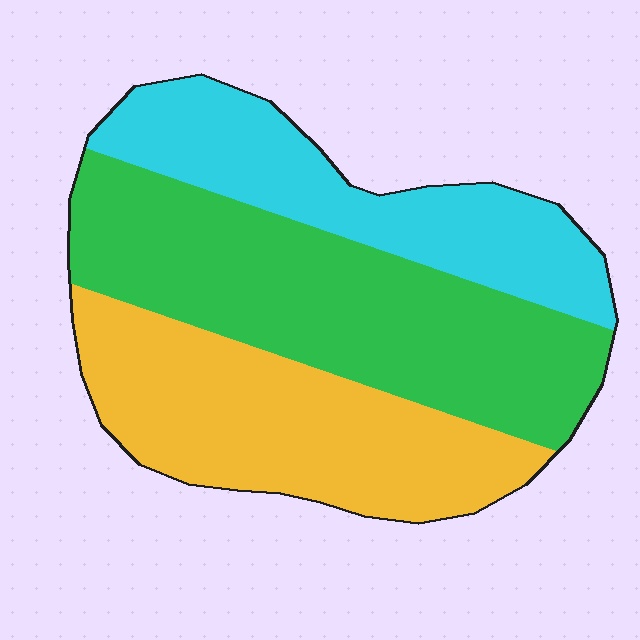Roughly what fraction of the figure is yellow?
Yellow takes up between a sixth and a third of the figure.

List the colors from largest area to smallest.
From largest to smallest: green, yellow, cyan.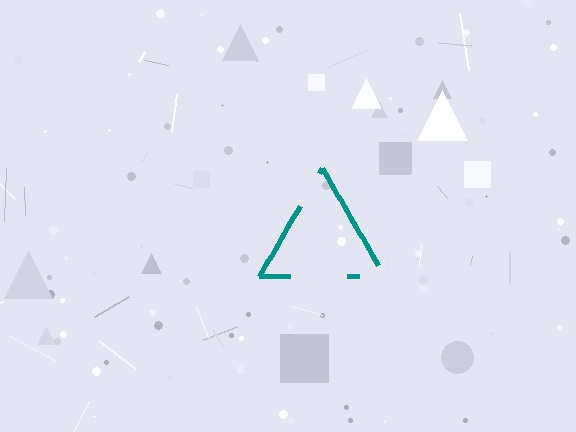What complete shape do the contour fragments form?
The contour fragments form a triangle.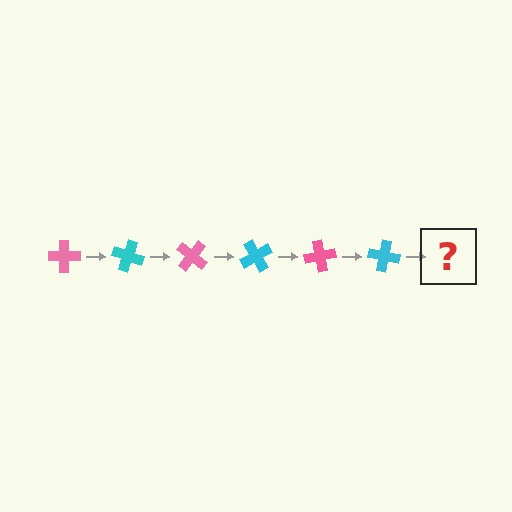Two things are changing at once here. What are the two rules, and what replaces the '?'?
The two rules are that it rotates 20 degrees each step and the color cycles through pink and cyan. The '?' should be a pink cross, rotated 120 degrees from the start.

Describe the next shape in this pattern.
It should be a pink cross, rotated 120 degrees from the start.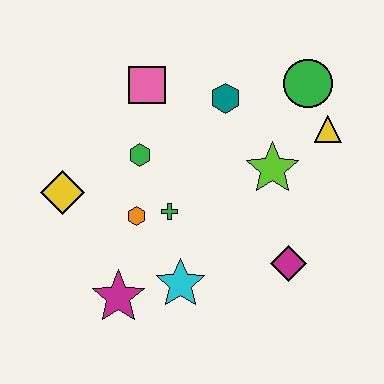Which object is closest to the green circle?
The yellow triangle is closest to the green circle.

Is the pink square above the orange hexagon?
Yes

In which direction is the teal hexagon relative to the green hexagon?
The teal hexagon is to the right of the green hexagon.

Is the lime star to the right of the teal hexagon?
Yes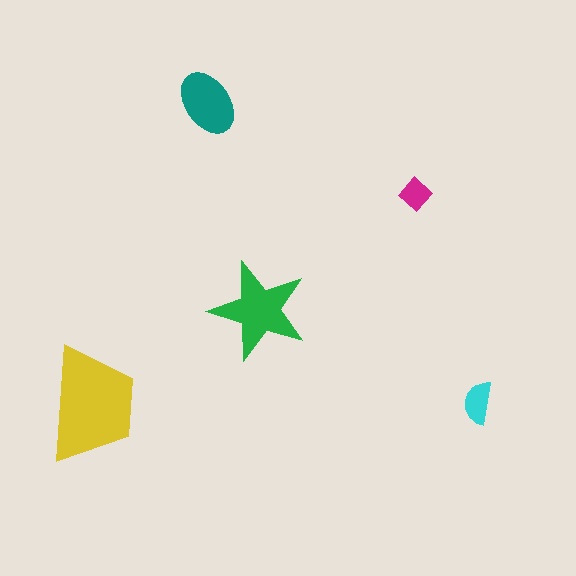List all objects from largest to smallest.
The yellow trapezoid, the green star, the teal ellipse, the cyan semicircle, the magenta diamond.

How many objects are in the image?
There are 5 objects in the image.